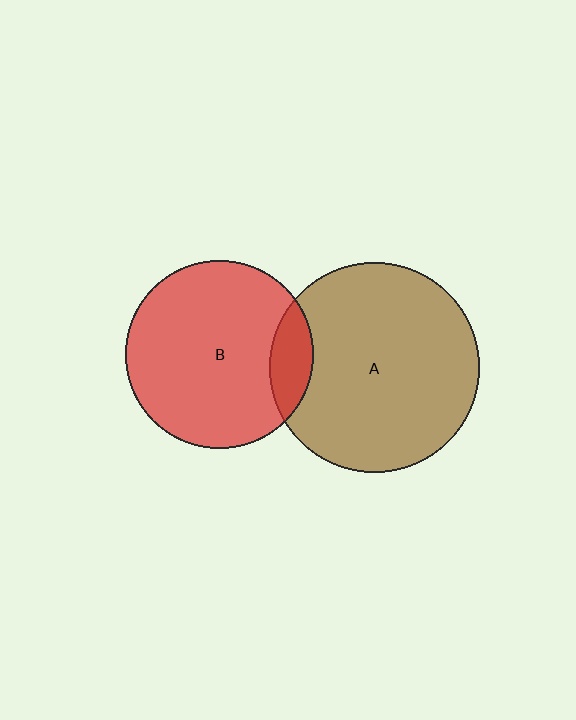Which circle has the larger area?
Circle A (brown).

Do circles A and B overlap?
Yes.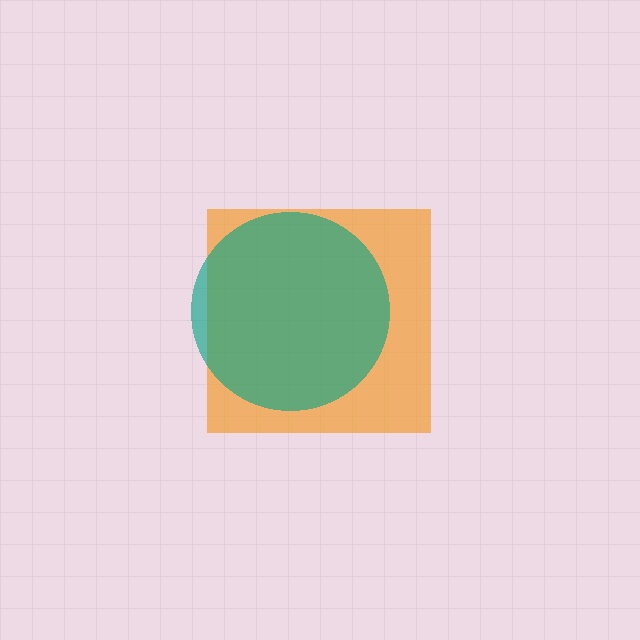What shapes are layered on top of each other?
The layered shapes are: an orange square, a teal circle.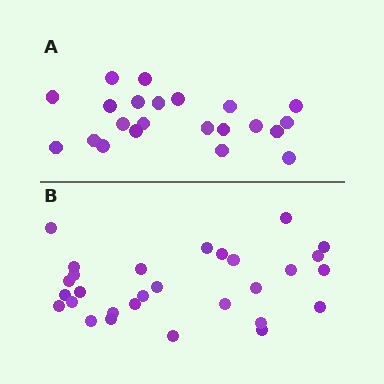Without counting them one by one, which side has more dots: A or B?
Region B (the bottom region) has more dots.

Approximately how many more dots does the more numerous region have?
Region B has roughly 8 or so more dots than region A.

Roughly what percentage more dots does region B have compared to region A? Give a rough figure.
About 30% more.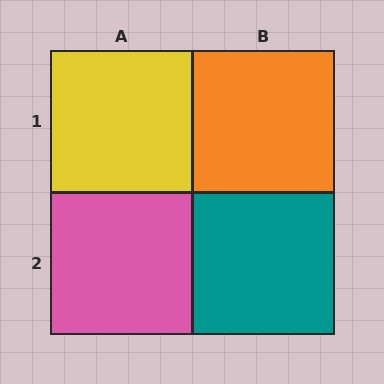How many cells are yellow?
1 cell is yellow.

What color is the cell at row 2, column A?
Pink.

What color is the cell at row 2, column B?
Teal.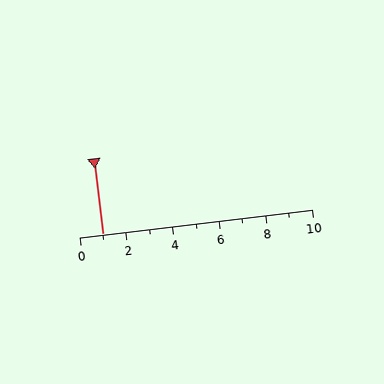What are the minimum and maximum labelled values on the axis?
The axis runs from 0 to 10.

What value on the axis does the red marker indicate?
The marker indicates approximately 1.